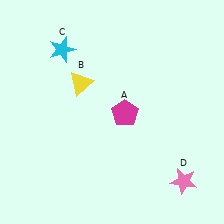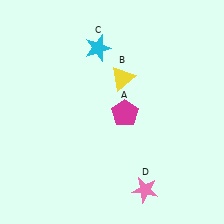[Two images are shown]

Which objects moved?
The objects that moved are: the yellow triangle (B), the cyan star (C), the pink star (D).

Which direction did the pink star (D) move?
The pink star (D) moved left.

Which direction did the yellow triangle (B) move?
The yellow triangle (B) moved right.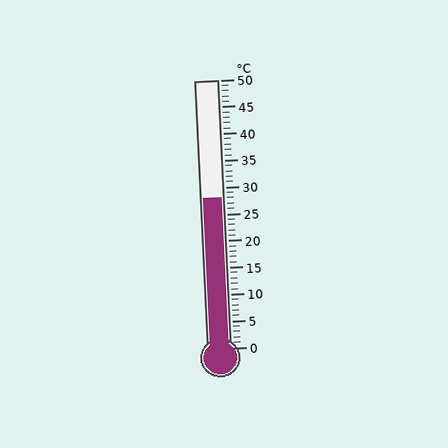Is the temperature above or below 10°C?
The temperature is above 10°C.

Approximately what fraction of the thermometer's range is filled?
The thermometer is filled to approximately 55% of its range.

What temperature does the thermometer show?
The thermometer shows approximately 28°C.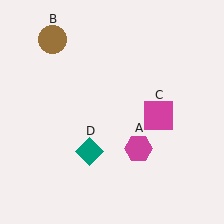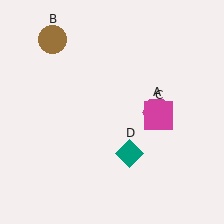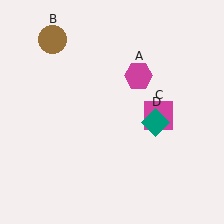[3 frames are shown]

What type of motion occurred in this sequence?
The magenta hexagon (object A), teal diamond (object D) rotated counterclockwise around the center of the scene.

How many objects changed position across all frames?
2 objects changed position: magenta hexagon (object A), teal diamond (object D).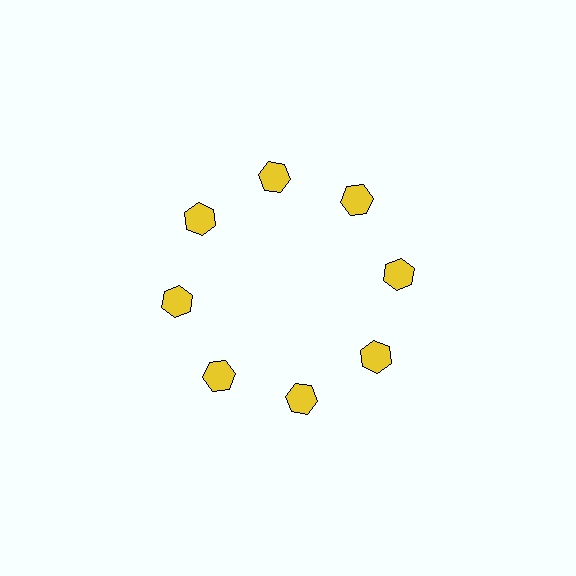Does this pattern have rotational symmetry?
Yes, this pattern has 8-fold rotational symmetry. It looks the same after rotating 45 degrees around the center.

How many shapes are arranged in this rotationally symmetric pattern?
There are 8 shapes, arranged in 8 groups of 1.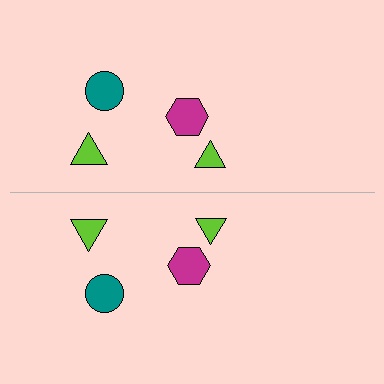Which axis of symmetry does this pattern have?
The pattern has a horizontal axis of symmetry running through the center of the image.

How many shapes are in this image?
There are 8 shapes in this image.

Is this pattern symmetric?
Yes, this pattern has bilateral (reflection) symmetry.